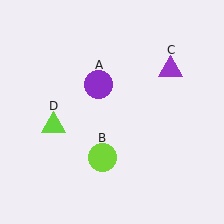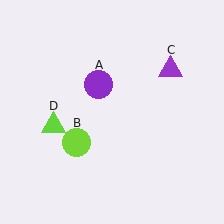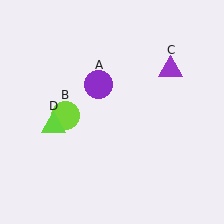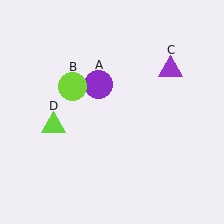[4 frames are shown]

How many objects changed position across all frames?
1 object changed position: lime circle (object B).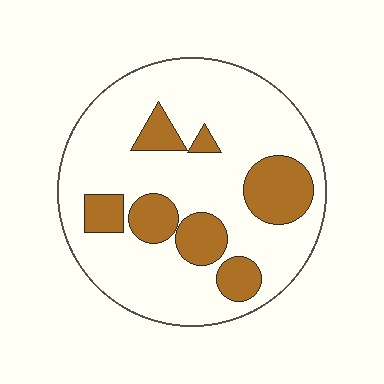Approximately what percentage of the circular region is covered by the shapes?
Approximately 25%.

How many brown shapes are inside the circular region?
7.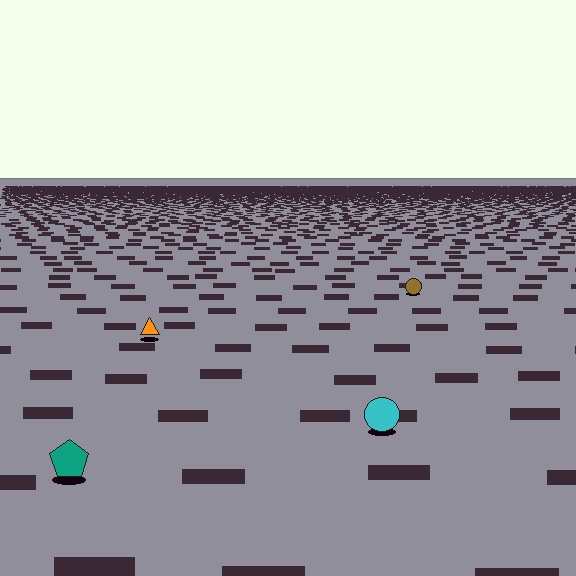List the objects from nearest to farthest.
From nearest to farthest: the teal pentagon, the cyan circle, the orange triangle, the brown circle.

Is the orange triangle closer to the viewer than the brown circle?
Yes. The orange triangle is closer — you can tell from the texture gradient: the ground texture is coarser near it.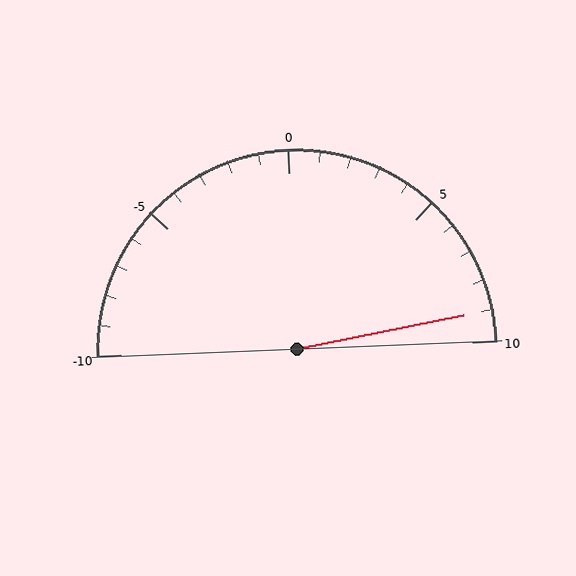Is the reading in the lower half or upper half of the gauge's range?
The reading is in the upper half of the range (-10 to 10).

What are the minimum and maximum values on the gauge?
The gauge ranges from -10 to 10.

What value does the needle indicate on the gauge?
The needle indicates approximately 9.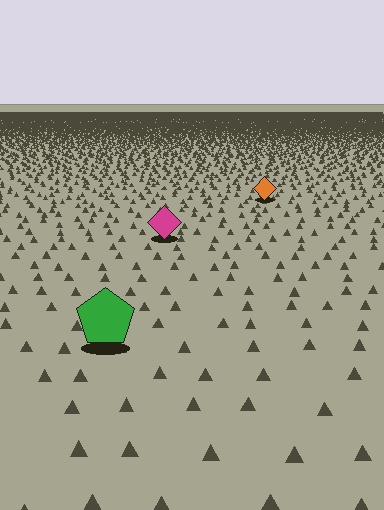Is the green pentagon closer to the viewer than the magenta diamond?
Yes. The green pentagon is closer — you can tell from the texture gradient: the ground texture is coarser near it.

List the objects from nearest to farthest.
From nearest to farthest: the green pentagon, the magenta diamond, the orange diamond.